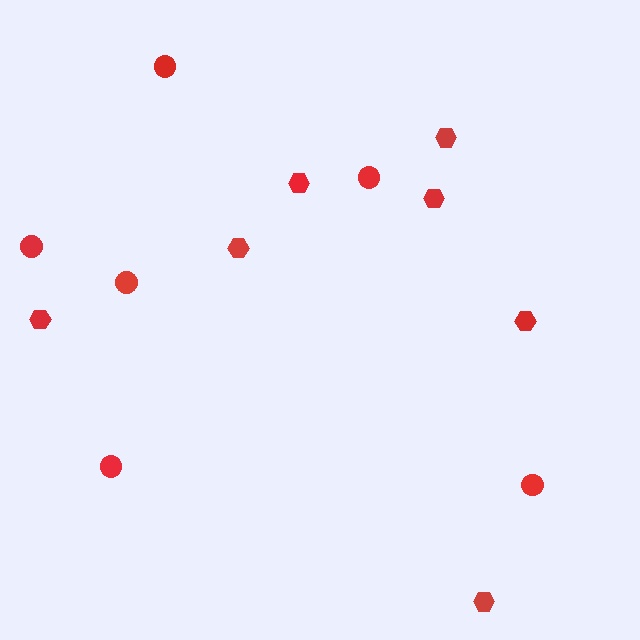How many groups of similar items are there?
There are 2 groups: one group of circles (6) and one group of hexagons (7).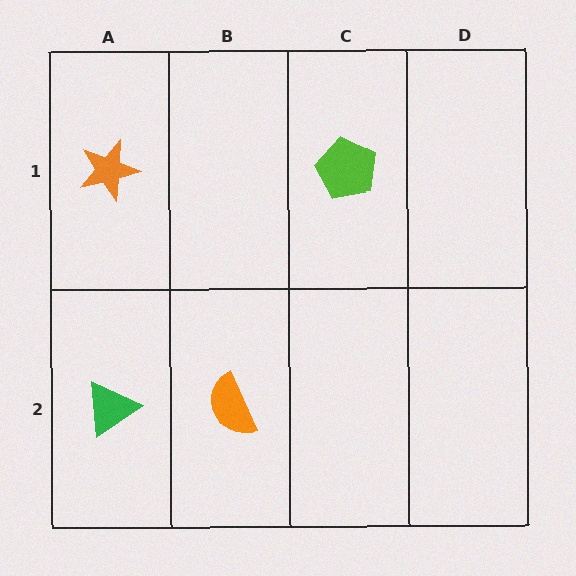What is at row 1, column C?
A lime pentagon.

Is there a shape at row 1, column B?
No, that cell is empty.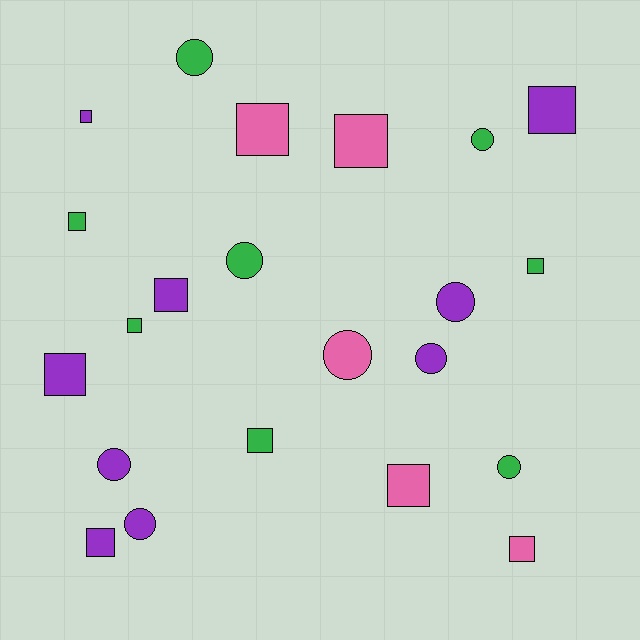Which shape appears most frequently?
Square, with 13 objects.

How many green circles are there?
There are 4 green circles.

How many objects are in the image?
There are 22 objects.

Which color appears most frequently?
Purple, with 9 objects.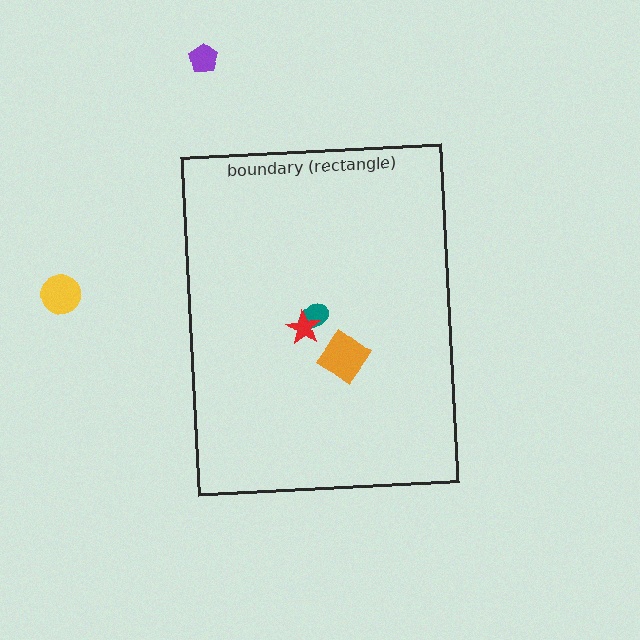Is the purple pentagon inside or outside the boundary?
Outside.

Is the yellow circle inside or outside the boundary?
Outside.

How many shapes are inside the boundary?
3 inside, 2 outside.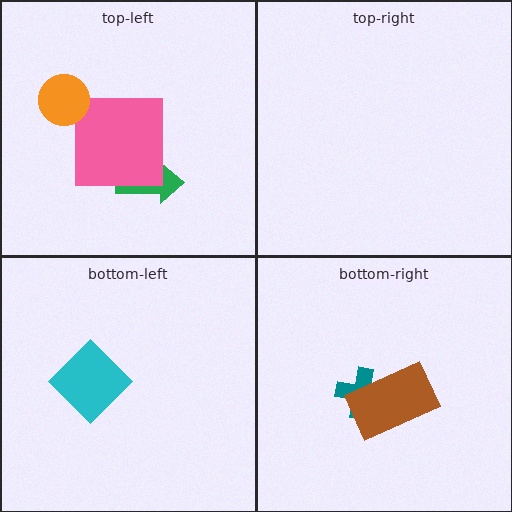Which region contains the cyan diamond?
The bottom-left region.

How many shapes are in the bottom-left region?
1.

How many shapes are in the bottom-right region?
2.